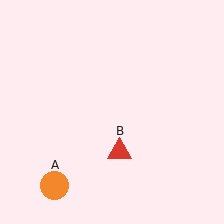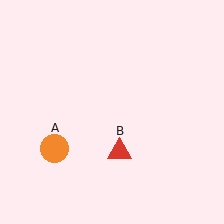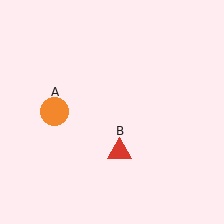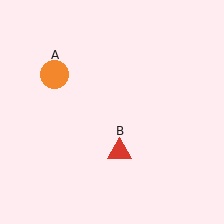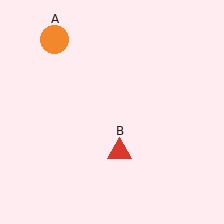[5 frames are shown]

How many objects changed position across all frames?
1 object changed position: orange circle (object A).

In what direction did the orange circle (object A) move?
The orange circle (object A) moved up.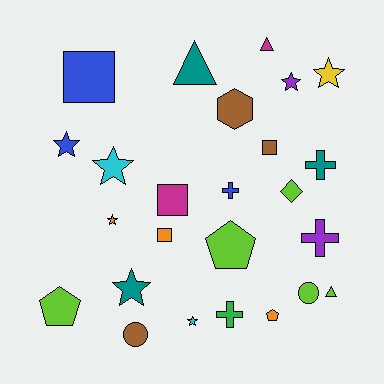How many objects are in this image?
There are 25 objects.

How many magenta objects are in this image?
There are 2 magenta objects.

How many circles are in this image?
There are 2 circles.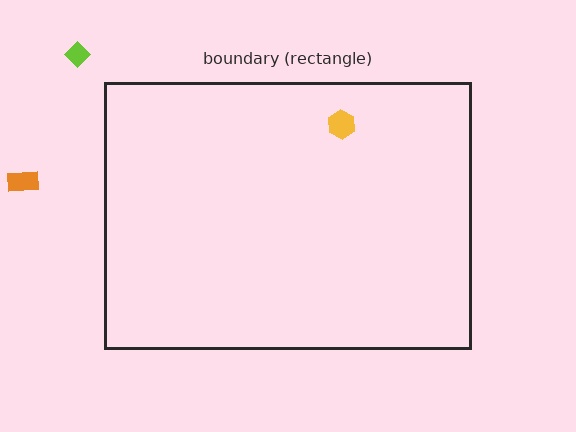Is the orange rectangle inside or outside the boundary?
Outside.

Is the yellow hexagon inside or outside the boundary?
Inside.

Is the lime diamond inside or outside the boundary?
Outside.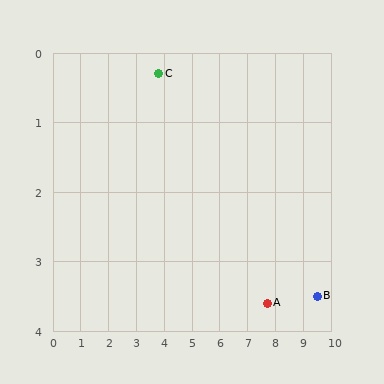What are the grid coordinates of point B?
Point B is at approximately (9.5, 3.5).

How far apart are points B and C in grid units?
Points B and C are about 6.5 grid units apart.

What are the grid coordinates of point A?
Point A is at approximately (7.7, 3.6).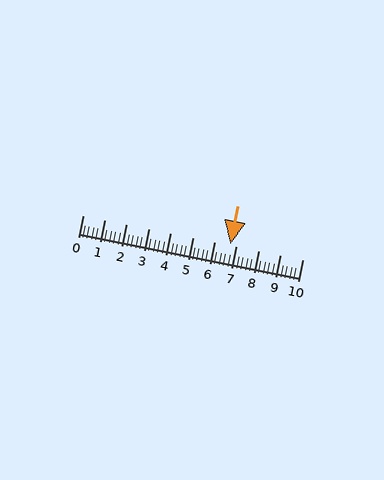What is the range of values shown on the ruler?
The ruler shows values from 0 to 10.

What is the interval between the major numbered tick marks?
The major tick marks are spaced 1 units apart.